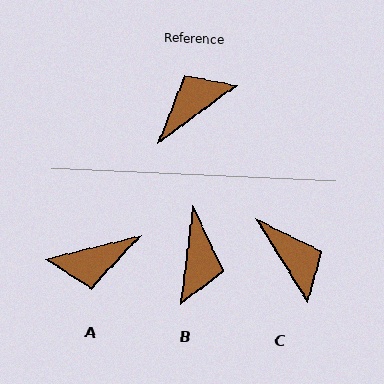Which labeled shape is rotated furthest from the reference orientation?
A, about 158 degrees away.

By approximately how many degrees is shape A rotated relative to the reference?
Approximately 158 degrees counter-clockwise.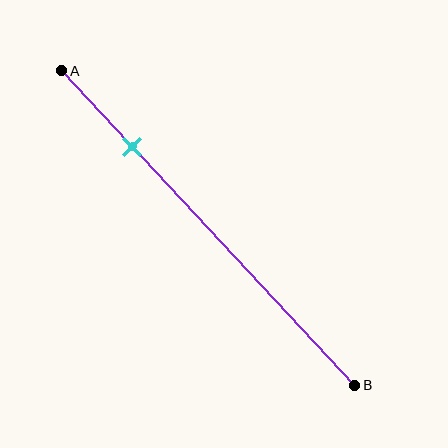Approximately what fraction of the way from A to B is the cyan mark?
The cyan mark is approximately 25% of the way from A to B.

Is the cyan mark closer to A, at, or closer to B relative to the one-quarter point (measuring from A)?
The cyan mark is approximately at the one-quarter point of segment AB.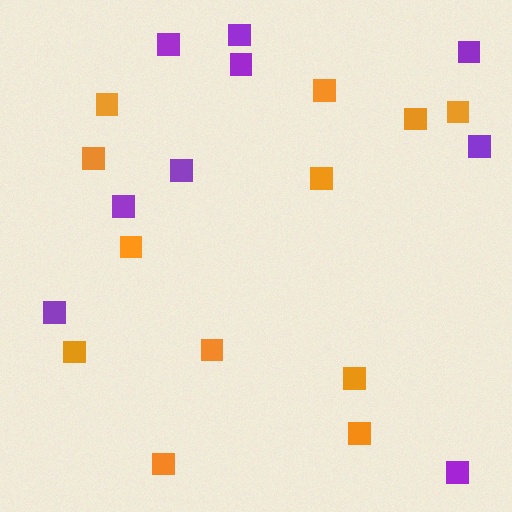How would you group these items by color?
There are 2 groups: one group of orange squares (12) and one group of purple squares (9).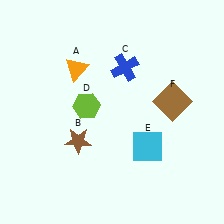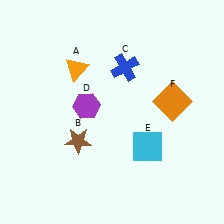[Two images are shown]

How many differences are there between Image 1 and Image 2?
There are 2 differences between the two images.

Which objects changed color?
D changed from lime to purple. F changed from brown to orange.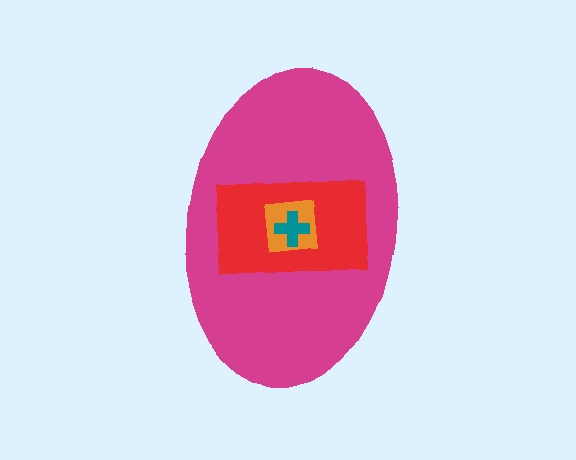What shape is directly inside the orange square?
The teal cross.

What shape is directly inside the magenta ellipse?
The red rectangle.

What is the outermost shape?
The magenta ellipse.